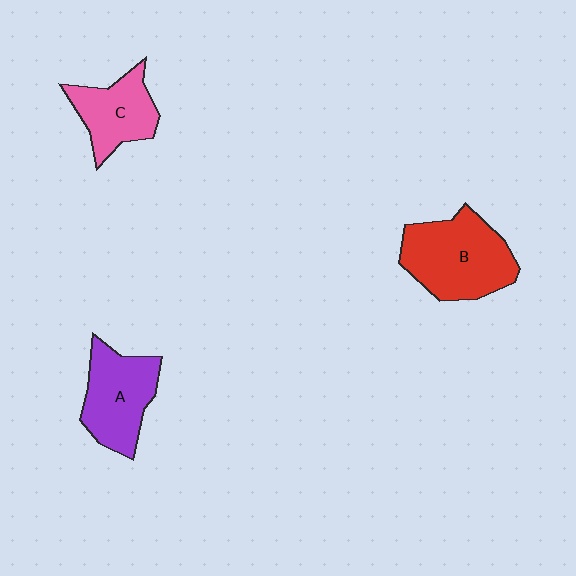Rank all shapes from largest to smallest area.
From largest to smallest: B (red), A (purple), C (pink).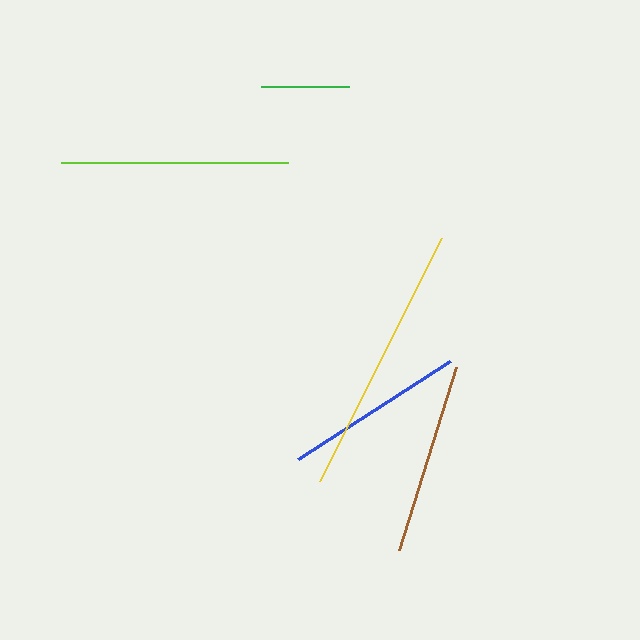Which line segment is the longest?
The yellow line is the longest at approximately 271 pixels.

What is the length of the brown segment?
The brown segment is approximately 192 pixels long.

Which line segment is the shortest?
The green line is the shortest at approximately 88 pixels.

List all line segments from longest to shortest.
From longest to shortest: yellow, lime, brown, blue, green.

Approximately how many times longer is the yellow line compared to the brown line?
The yellow line is approximately 1.4 times the length of the brown line.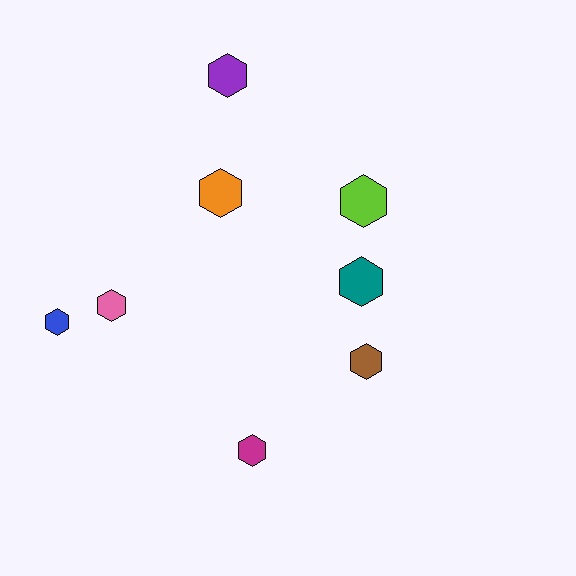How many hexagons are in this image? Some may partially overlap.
There are 8 hexagons.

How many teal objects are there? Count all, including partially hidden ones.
There is 1 teal object.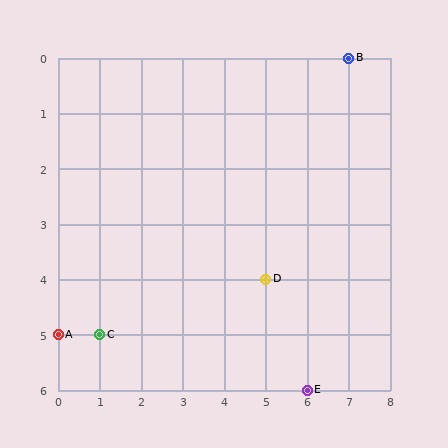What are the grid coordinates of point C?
Point C is at grid coordinates (1, 5).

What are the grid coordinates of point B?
Point B is at grid coordinates (7, 0).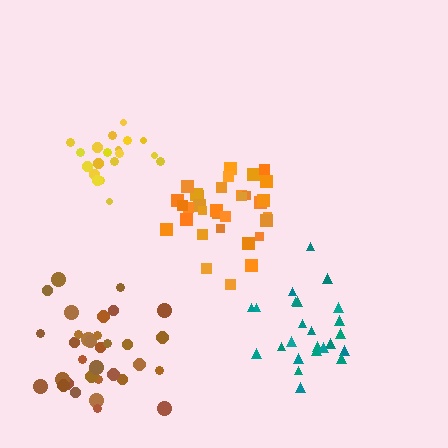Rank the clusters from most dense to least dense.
yellow, brown, orange, teal.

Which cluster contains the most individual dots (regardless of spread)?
Brown (34).